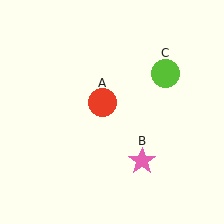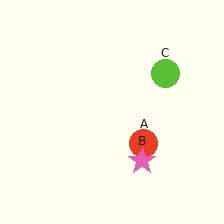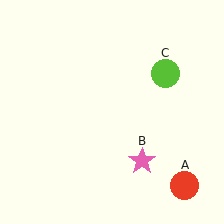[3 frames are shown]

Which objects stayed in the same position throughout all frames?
Pink star (object B) and lime circle (object C) remained stationary.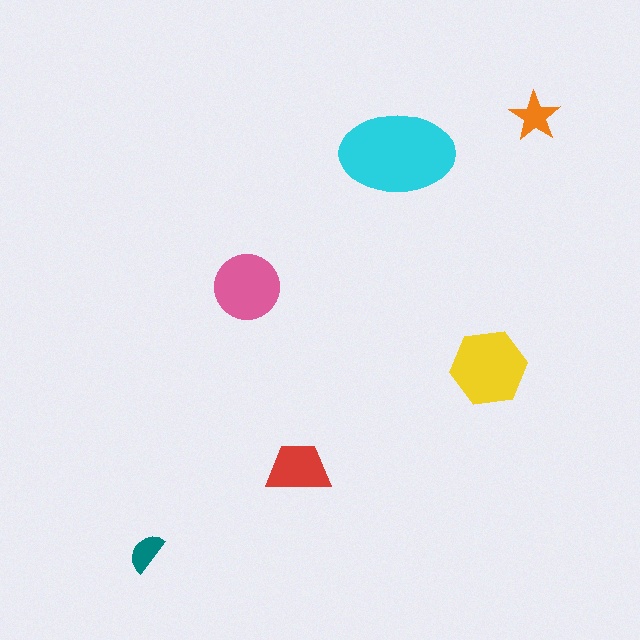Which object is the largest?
The cyan ellipse.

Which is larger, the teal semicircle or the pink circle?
The pink circle.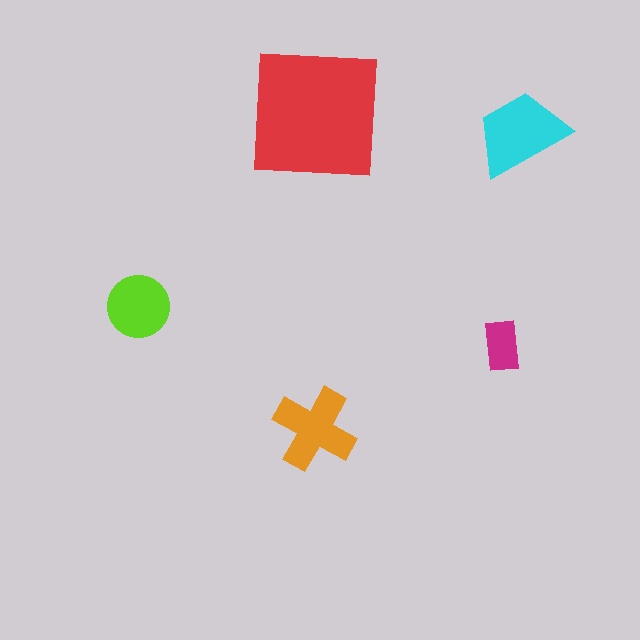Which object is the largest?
The red square.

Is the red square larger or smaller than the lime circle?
Larger.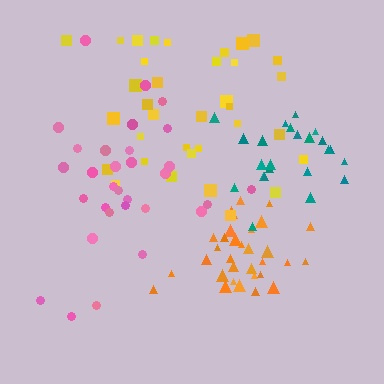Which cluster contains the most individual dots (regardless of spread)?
Yellow (35).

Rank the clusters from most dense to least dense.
orange, teal, yellow, pink.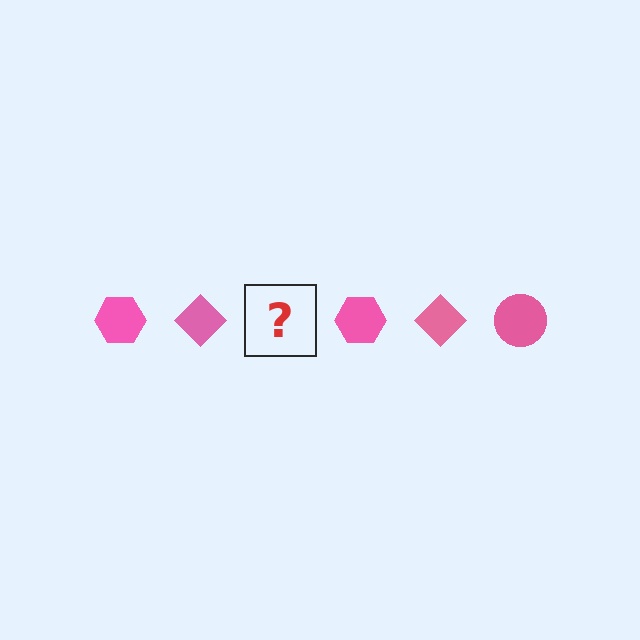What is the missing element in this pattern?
The missing element is a pink circle.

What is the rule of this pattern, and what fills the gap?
The rule is that the pattern cycles through hexagon, diamond, circle shapes in pink. The gap should be filled with a pink circle.